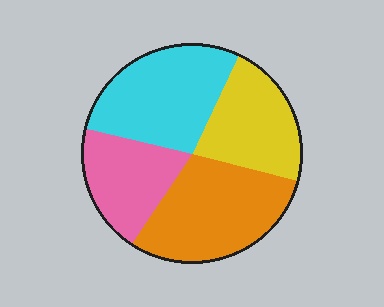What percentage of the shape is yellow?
Yellow takes up about one fifth (1/5) of the shape.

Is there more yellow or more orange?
Orange.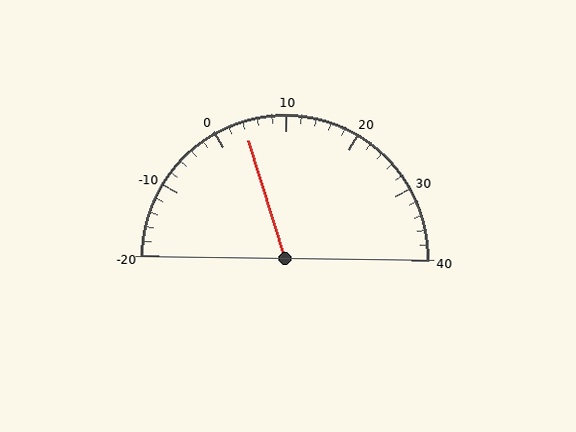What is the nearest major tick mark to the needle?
The nearest major tick mark is 0.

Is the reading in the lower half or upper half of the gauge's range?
The reading is in the lower half of the range (-20 to 40).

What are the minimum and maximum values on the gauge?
The gauge ranges from -20 to 40.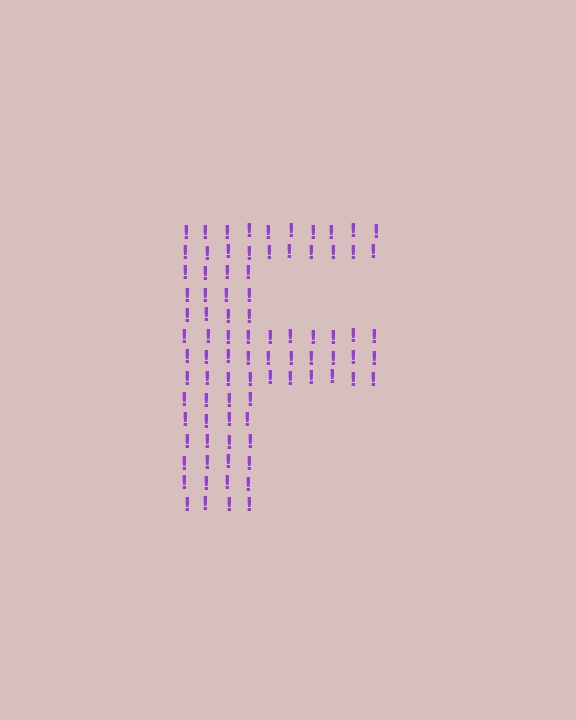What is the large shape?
The large shape is the letter F.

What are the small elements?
The small elements are exclamation marks.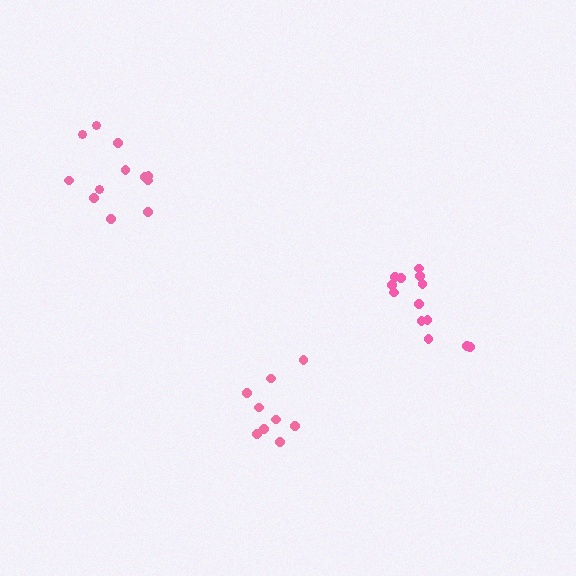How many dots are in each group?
Group 1: 13 dots, Group 2: 12 dots, Group 3: 9 dots (34 total).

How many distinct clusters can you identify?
There are 3 distinct clusters.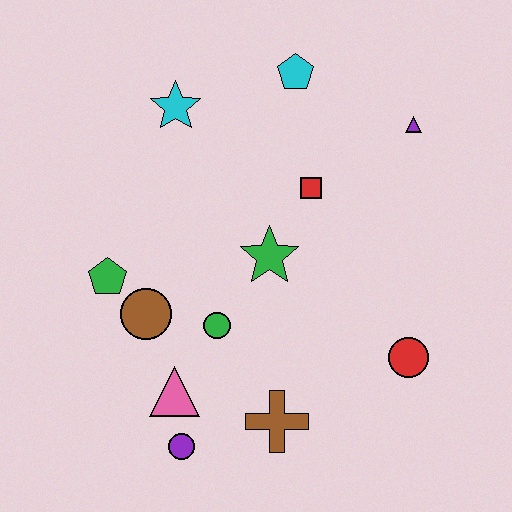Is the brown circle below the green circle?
No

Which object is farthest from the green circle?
The purple triangle is farthest from the green circle.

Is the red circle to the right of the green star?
Yes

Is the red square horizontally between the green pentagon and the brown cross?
No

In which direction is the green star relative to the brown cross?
The green star is above the brown cross.